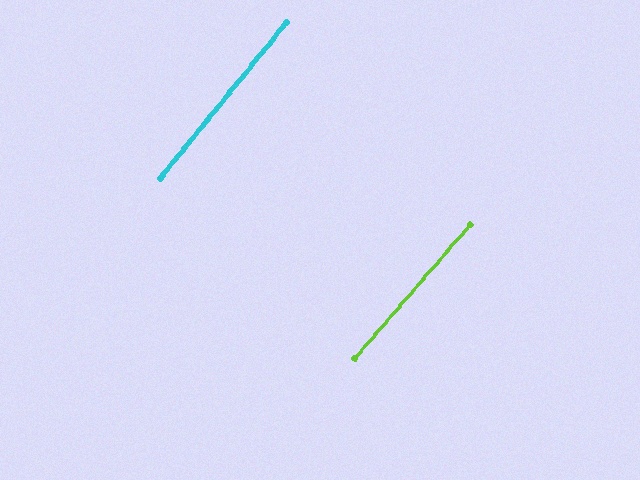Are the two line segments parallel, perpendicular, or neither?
Parallel — their directions differ by only 1.7°.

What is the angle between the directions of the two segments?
Approximately 2 degrees.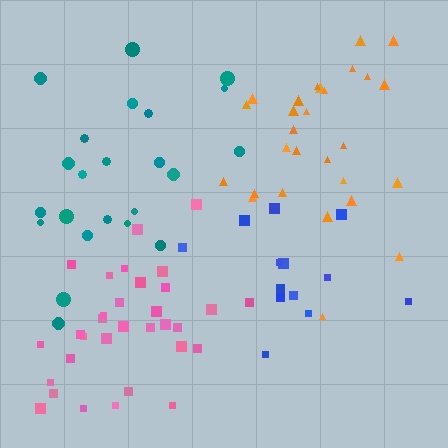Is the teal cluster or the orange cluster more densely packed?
Orange.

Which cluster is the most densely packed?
Pink.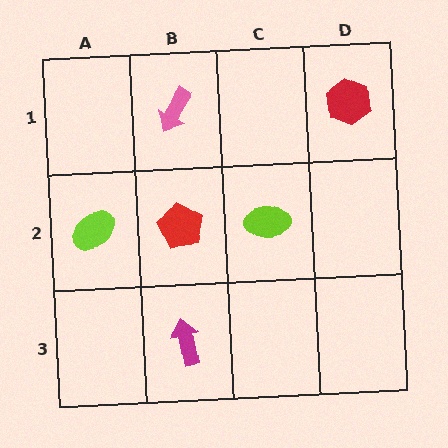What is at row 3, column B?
A magenta arrow.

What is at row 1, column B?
A pink arrow.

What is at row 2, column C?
A lime ellipse.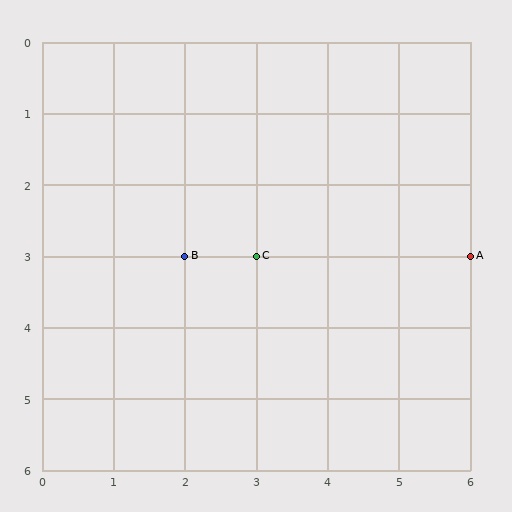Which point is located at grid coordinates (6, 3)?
Point A is at (6, 3).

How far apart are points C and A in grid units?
Points C and A are 3 columns apart.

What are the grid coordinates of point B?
Point B is at grid coordinates (2, 3).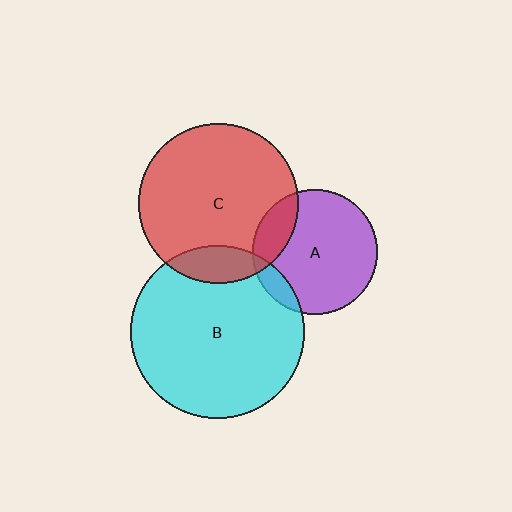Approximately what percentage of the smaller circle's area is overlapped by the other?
Approximately 15%.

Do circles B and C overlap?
Yes.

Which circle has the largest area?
Circle B (cyan).